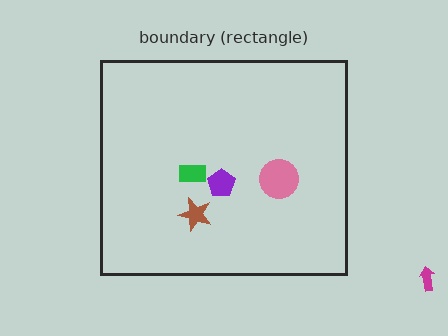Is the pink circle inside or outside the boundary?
Inside.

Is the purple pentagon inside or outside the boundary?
Inside.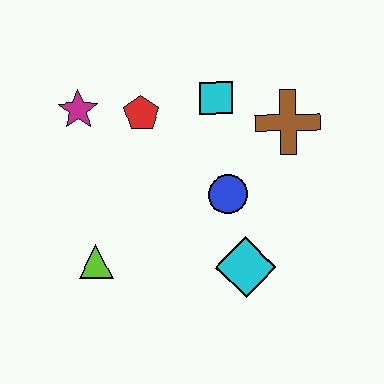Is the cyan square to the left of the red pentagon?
No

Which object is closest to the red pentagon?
The magenta star is closest to the red pentagon.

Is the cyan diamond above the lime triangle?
No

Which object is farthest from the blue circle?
The magenta star is farthest from the blue circle.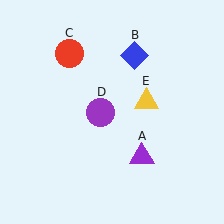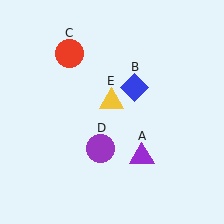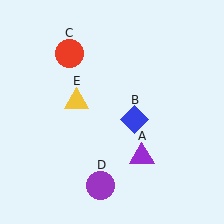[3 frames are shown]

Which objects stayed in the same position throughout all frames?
Purple triangle (object A) and red circle (object C) remained stationary.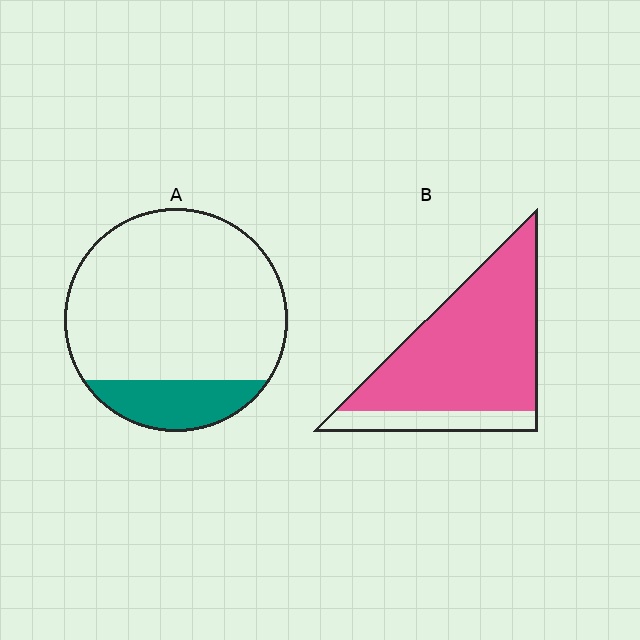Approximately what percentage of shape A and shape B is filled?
A is approximately 20% and B is approximately 80%.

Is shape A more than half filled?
No.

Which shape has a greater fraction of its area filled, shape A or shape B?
Shape B.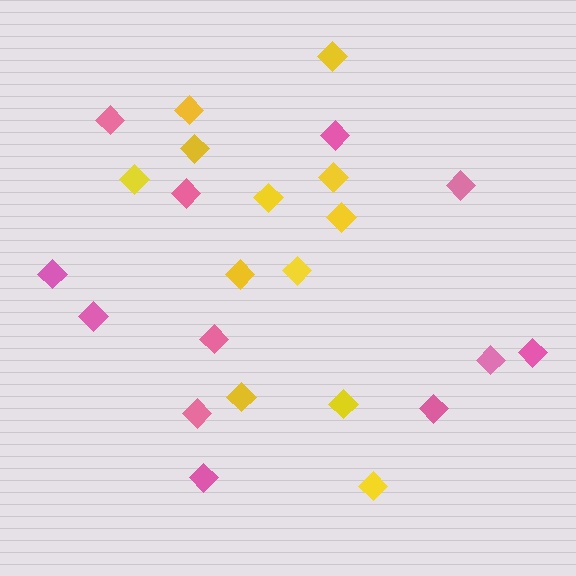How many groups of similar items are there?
There are 2 groups: one group of pink diamonds (12) and one group of yellow diamonds (12).